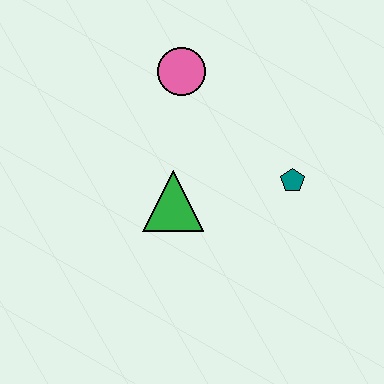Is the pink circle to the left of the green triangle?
No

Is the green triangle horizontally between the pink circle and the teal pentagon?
No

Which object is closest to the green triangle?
The teal pentagon is closest to the green triangle.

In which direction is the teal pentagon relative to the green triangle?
The teal pentagon is to the right of the green triangle.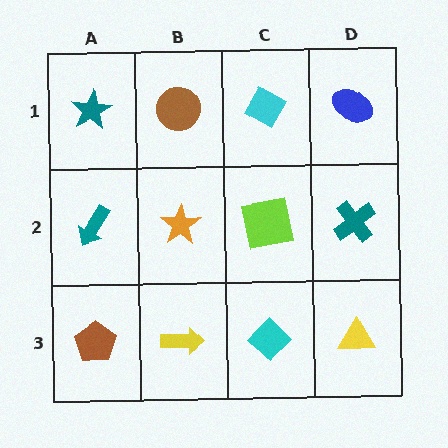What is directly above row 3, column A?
A teal arrow.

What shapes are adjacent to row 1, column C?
A lime square (row 2, column C), a brown circle (row 1, column B), a blue ellipse (row 1, column D).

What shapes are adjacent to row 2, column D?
A blue ellipse (row 1, column D), a yellow triangle (row 3, column D), a lime square (row 2, column C).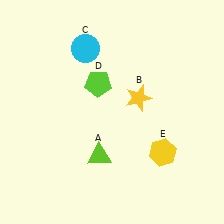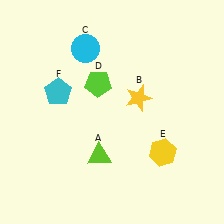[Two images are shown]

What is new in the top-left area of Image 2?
A cyan pentagon (F) was added in the top-left area of Image 2.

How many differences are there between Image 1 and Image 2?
There is 1 difference between the two images.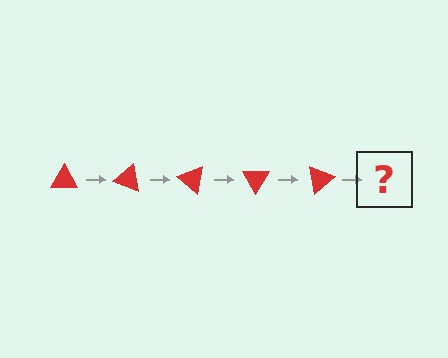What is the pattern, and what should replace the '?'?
The pattern is that the triangle rotates 20 degrees each step. The '?' should be a red triangle rotated 100 degrees.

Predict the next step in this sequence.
The next step is a red triangle rotated 100 degrees.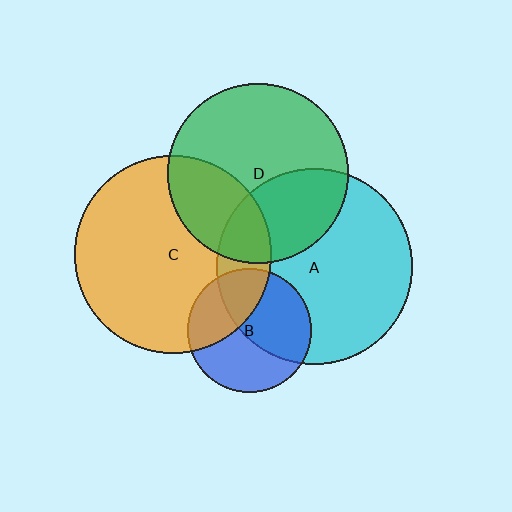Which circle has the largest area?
Circle C (orange).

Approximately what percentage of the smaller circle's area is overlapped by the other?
Approximately 50%.